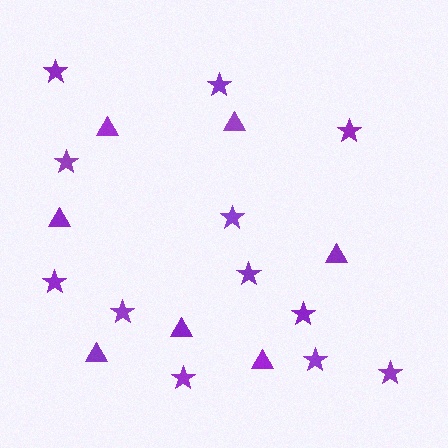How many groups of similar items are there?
There are 2 groups: one group of stars (12) and one group of triangles (7).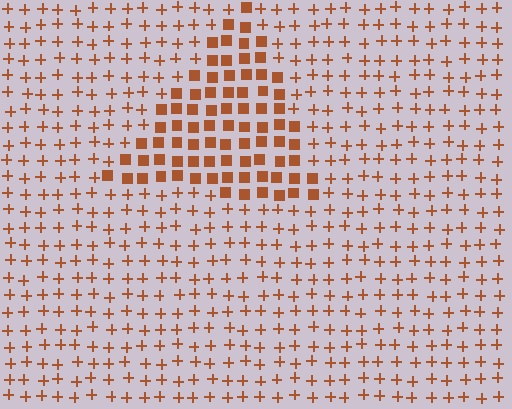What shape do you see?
I see a triangle.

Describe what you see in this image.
The image is filled with small brown elements arranged in a uniform grid. A triangle-shaped region contains squares, while the surrounding area contains plus signs. The boundary is defined purely by the change in element shape.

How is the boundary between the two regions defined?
The boundary is defined by a change in element shape: squares inside vs. plus signs outside. All elements share the same color and spacing.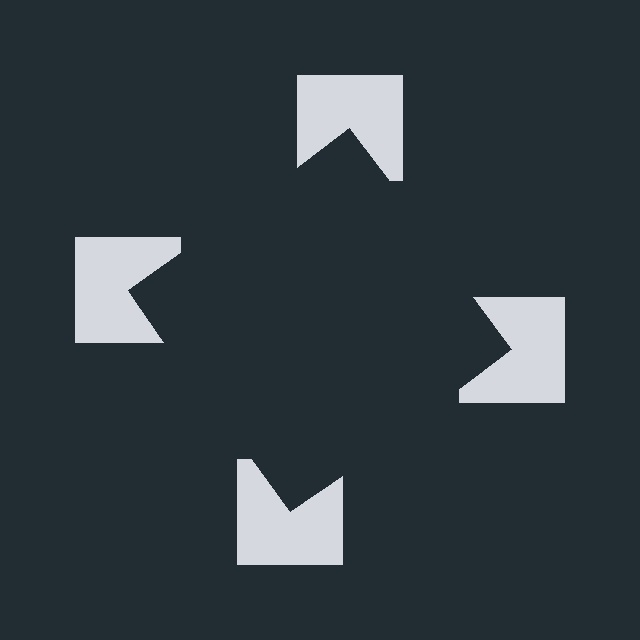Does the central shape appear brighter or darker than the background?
It typically appears slightly darker than the background, even though no actual brightness change is drawn.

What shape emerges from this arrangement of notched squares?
An illusory square — its edges are inferred from the aligned wedge cuts in the notched squares, not physically drawn.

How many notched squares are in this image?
There are 4 — one at each vertex of the illusory square.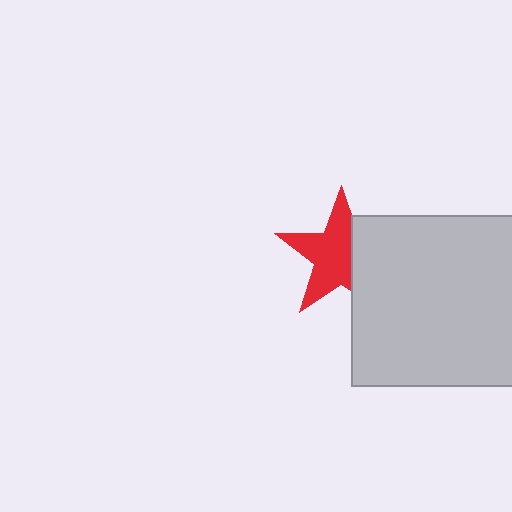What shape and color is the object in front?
The object in front is a light gray square.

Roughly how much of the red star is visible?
Most of it is visible (roughly 65%).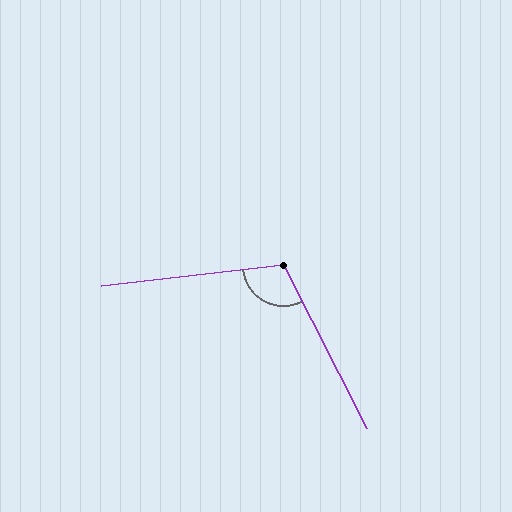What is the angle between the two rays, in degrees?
Approximately 110 degrees.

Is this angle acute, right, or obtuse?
It is obtuse.